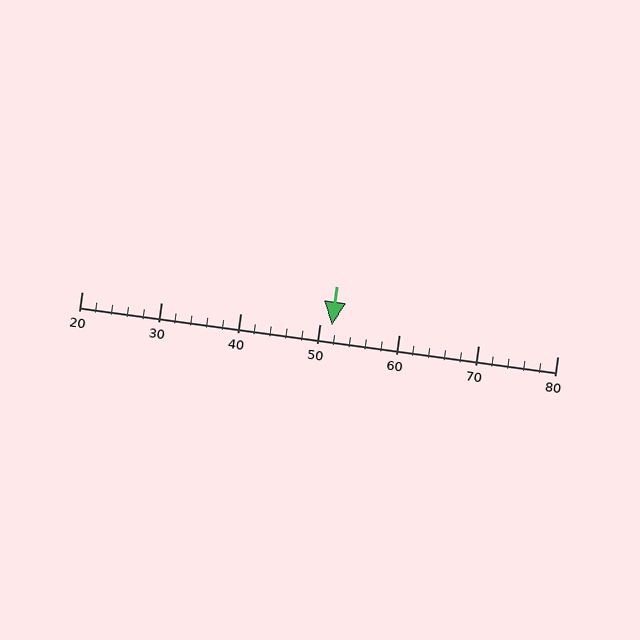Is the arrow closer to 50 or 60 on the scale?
The arrow is closer to 50.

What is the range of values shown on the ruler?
The ruler shows values from 20 to 80.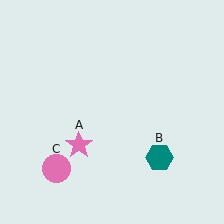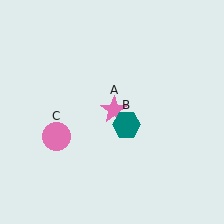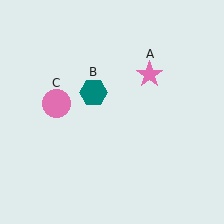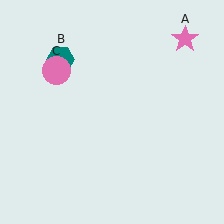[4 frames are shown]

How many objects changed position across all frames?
3 objects changed position: pink star (object A), teal hexagon (object B), pink circle (object C).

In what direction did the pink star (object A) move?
The pink star (object A) moved up and to the right.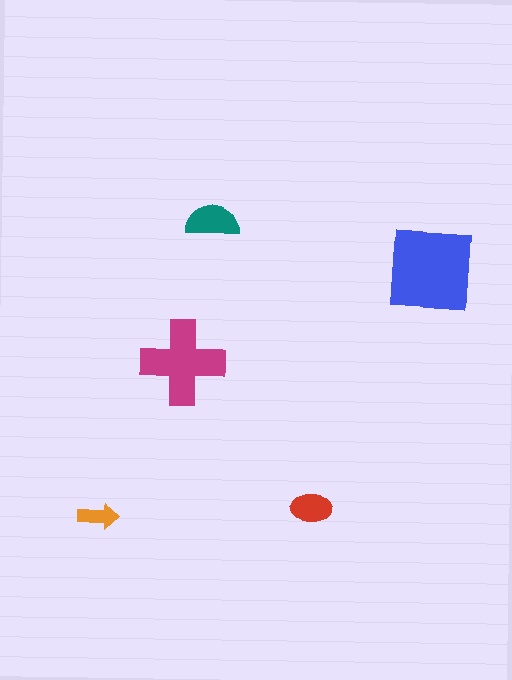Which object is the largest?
The blue square.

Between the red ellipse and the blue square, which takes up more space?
The blue square.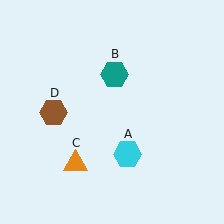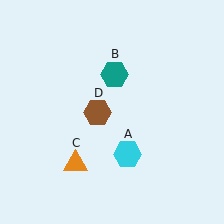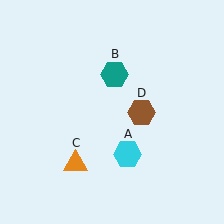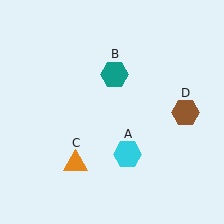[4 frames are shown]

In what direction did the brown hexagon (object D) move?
The brown hexagon (object D) moved right.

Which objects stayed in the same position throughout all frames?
Cyan hexagon (object A) and teal hexagon (object B) and orange triangle (object C) remained stationary.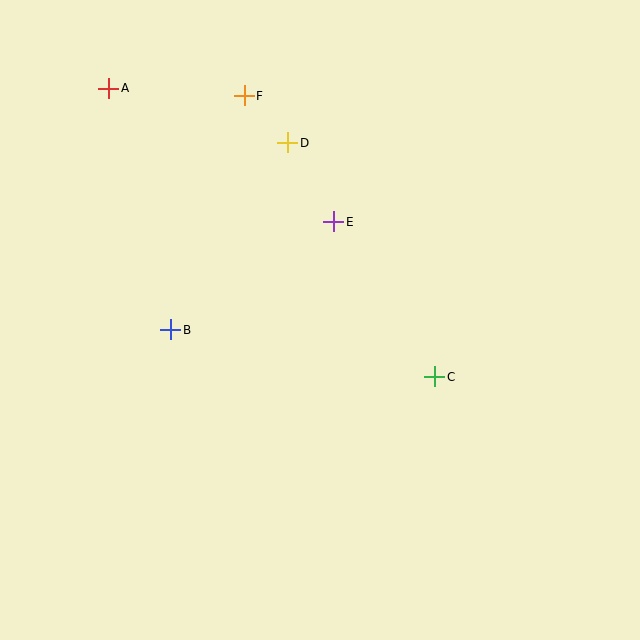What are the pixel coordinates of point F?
Point F is at (244, 96).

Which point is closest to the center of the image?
Point E at (334, 222) is closest to the center.